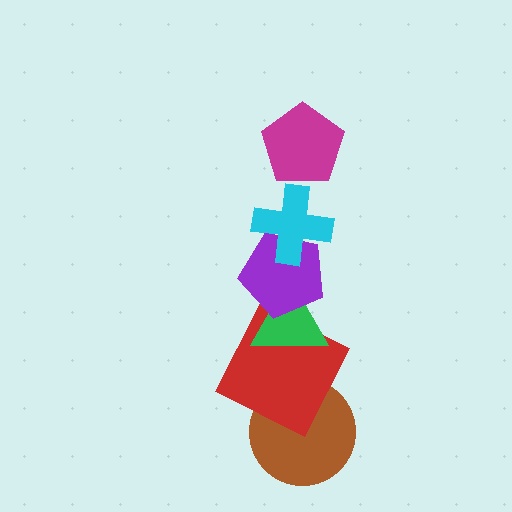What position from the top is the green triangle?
The green triangle is 4th from the top.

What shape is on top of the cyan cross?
The magenta pentagon is on top of the cyan cross.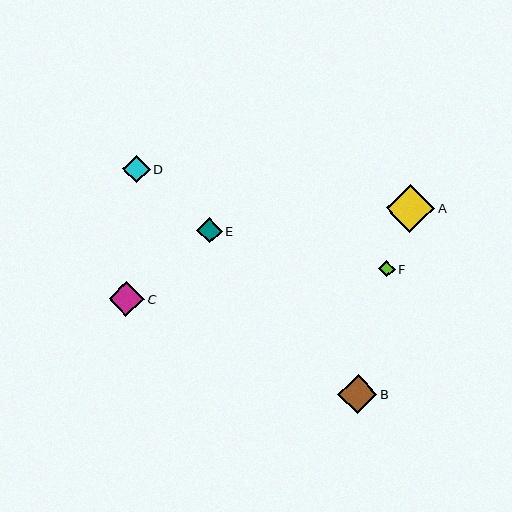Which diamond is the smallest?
Diamond F is the smallest with a size of approximately 17 pixels.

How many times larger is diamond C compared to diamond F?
Diamond C is approximately 2.1 times the size of diamond F.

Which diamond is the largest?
Diamond A is the largest with a size of approximately 48 pixels.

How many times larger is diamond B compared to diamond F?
Diamond B is approximately 2.3 times the size of diamond F.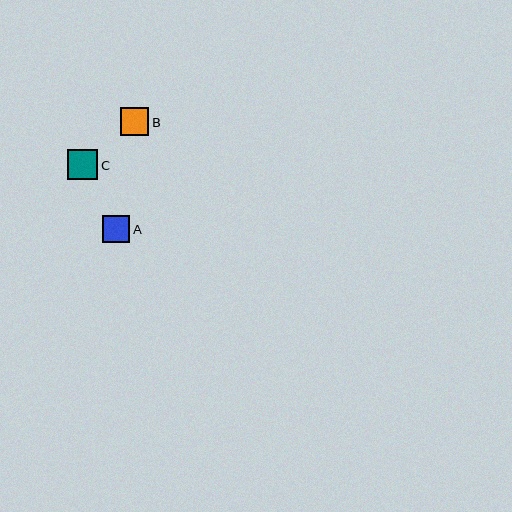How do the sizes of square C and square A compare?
Square C and square A are approximately the same size.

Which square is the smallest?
Square A is the smallest with a size of approximately 28 pixels.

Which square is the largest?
Square C is the largest with a size of approximately 30 pixels.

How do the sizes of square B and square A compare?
Square B and square A are approximately the same size.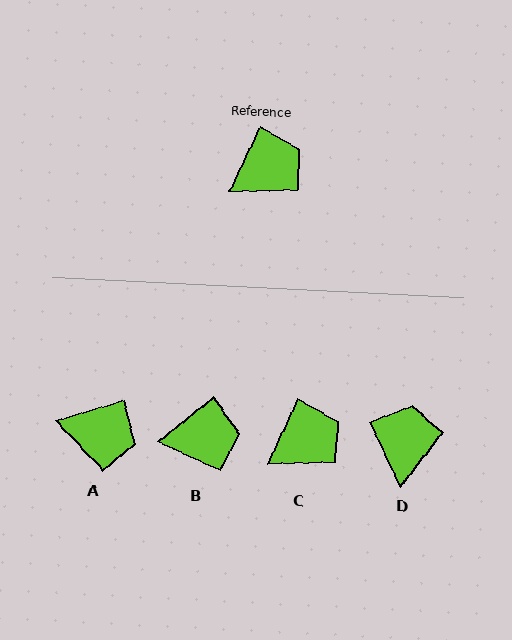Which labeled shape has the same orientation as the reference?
C.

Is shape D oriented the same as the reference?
No, it is off by about 51 degrees.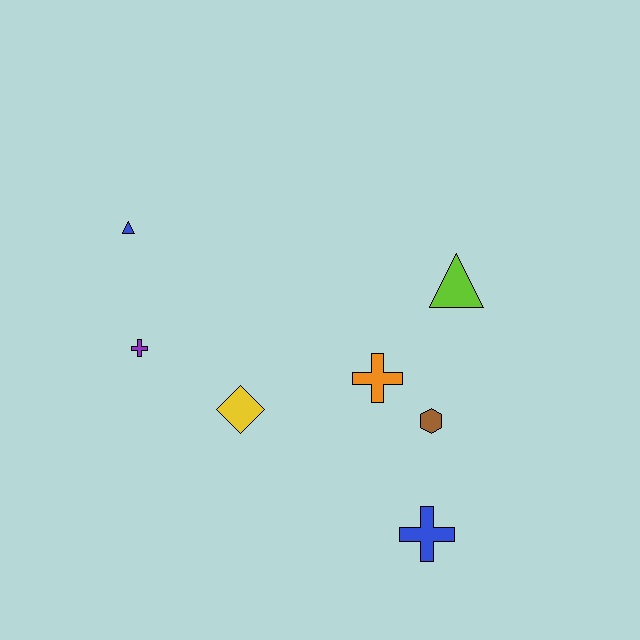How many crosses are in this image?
There are 3 crosses.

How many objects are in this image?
There are 7 objects.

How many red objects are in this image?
There are no red objects.